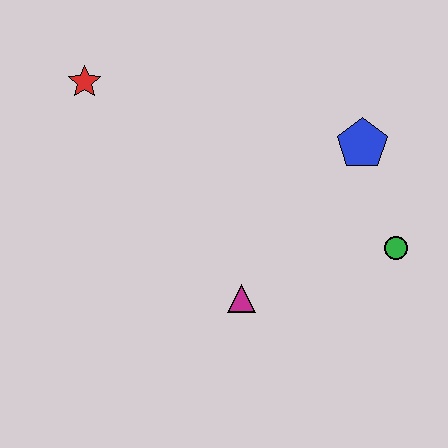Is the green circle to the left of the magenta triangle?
No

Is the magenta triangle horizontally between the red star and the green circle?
Yes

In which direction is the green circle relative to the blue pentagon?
The green circle is below the blue pentagon.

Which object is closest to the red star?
The magenta triangle is closest to the red star.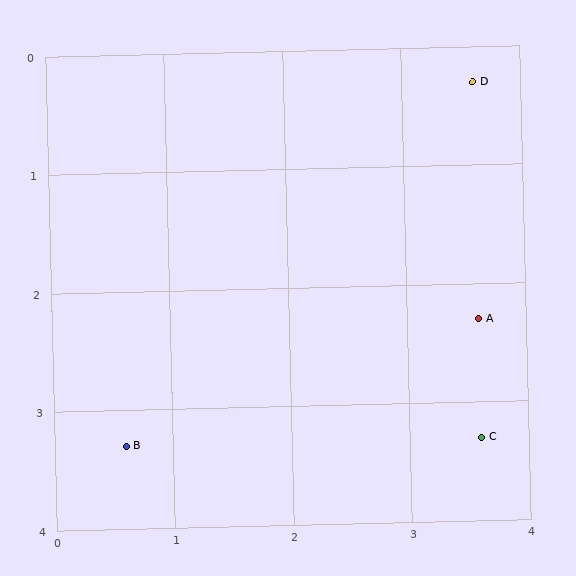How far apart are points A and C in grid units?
Points A and C are about 1.0 grid units apart.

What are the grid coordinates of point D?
Point D is at approximately (3.6, 0.3).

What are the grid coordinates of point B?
Point B is at approximately (0.6, 3.3).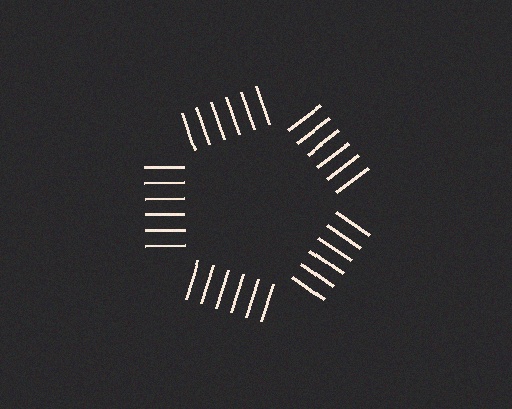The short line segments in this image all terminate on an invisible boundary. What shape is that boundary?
An illusory pentagon — the line segments terminate on its edges but no continuous stroke is drawn.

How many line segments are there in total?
30 — 6 along each of the 5 edges.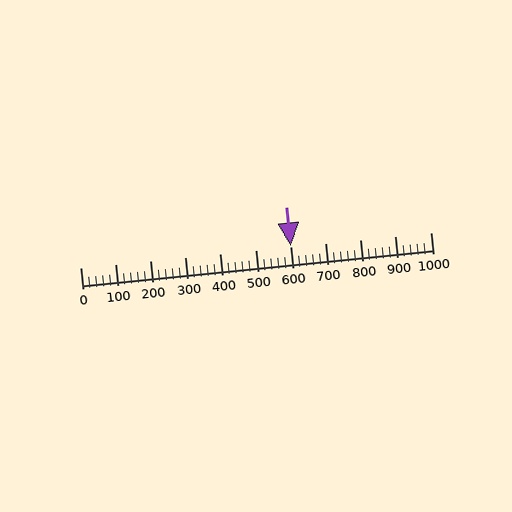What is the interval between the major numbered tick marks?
The major tick marks are spaced 100 units apart.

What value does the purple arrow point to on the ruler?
The purple arrow points to approximately 600.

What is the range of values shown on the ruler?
The ruler shows values from 0 to 1000.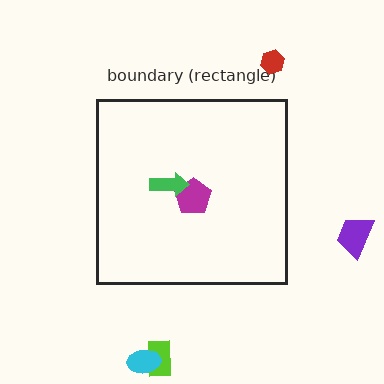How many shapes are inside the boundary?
2 inside, 4 outside.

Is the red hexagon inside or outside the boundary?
Outside.